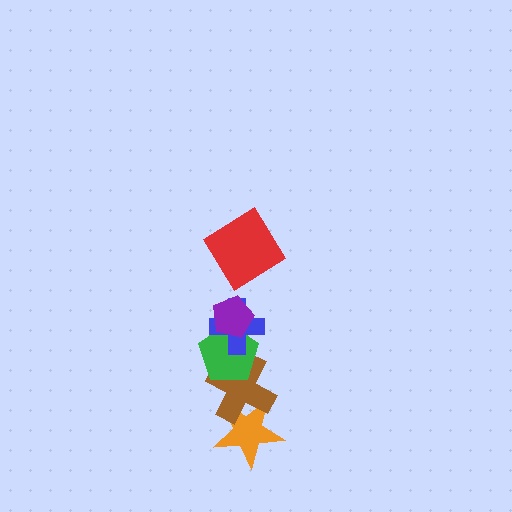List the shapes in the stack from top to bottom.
From top to bottom: the red diamond, the purple pentagon, the blue cross, the green pentagon, the brown cross, the orange star.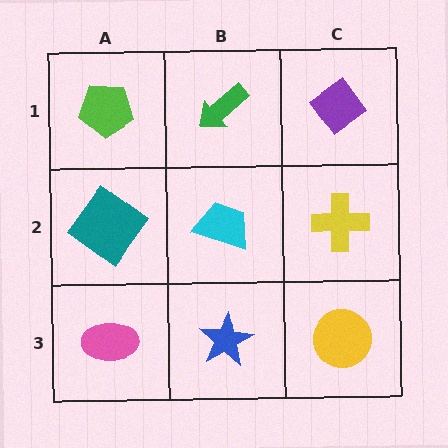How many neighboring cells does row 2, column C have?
3.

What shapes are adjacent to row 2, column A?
A lime pentagon (row 1, column A), a pink ellipse (row 3, column A), a cyan trapezoid (row 2, column B).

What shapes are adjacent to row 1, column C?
A yellow cross (row 2, column C), a green arrow (row 1, column B).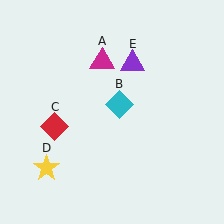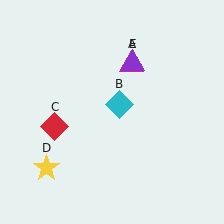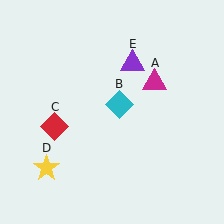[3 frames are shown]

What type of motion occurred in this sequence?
The magenta triangle (object A) rotated clockwise around the center of the scene.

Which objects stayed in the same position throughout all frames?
Cyan diamond (object B) and red diamond (object C) and yellow star (object D) and purple triangle (object E) remained stationary.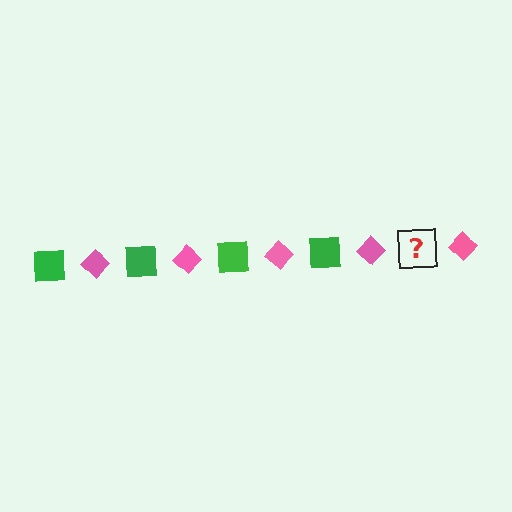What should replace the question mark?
The question mark should be replaced with a green square.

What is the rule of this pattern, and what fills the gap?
The rule is that the pattern alternates between green square and pink diamond. The gap should be filled with a green square.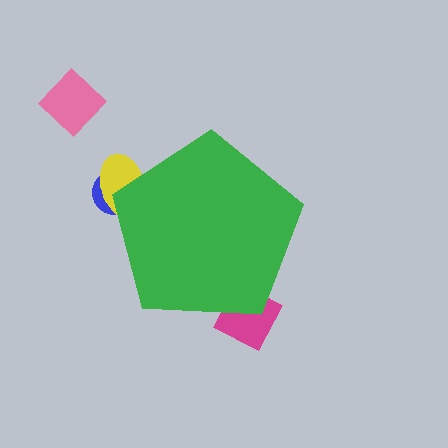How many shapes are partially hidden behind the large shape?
3 shapes are partially hidden.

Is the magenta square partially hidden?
Yes, the magenta square is partially hidden behind the green pentagon.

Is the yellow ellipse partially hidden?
Yes, the yellow ellipse is partially hidden behind the green pentagon.